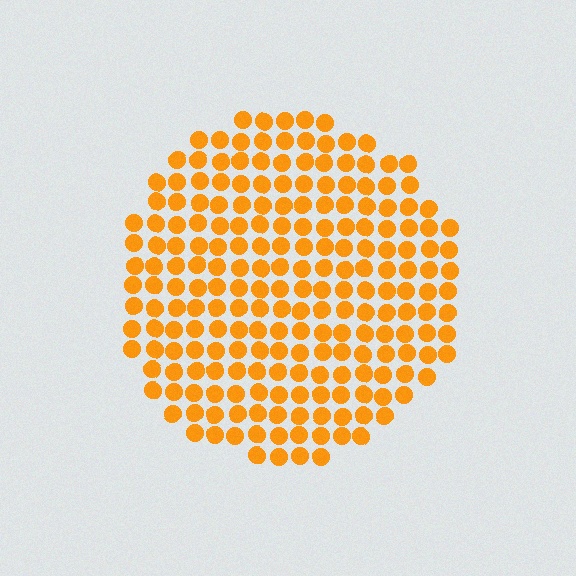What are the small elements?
The small elements are circles.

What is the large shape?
The large shape is a circle.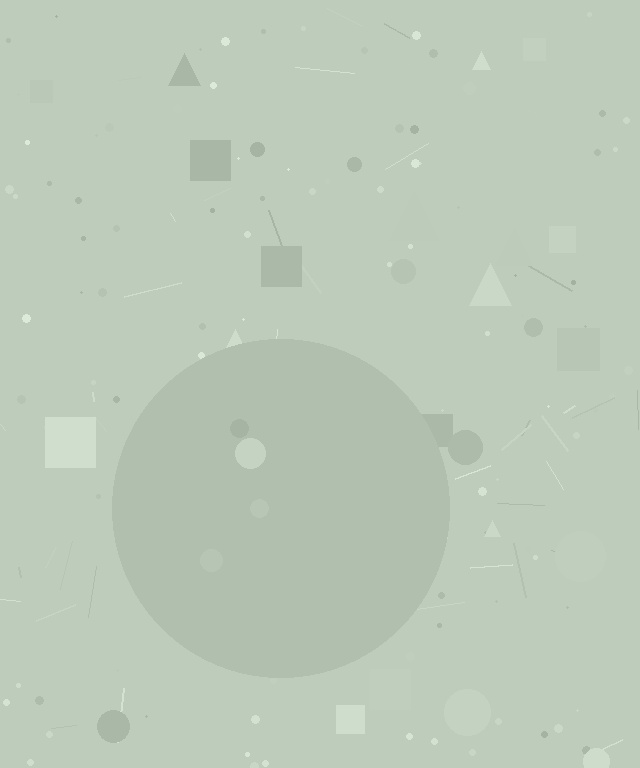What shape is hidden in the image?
A circle is hidden in the image.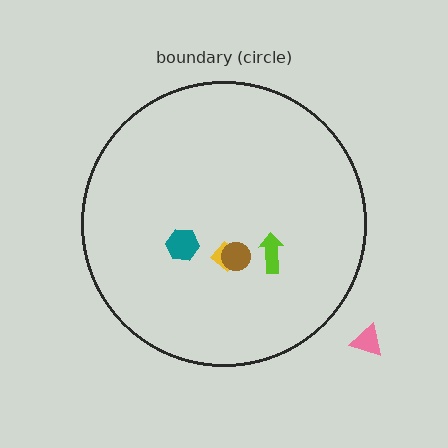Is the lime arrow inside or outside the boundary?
Inside.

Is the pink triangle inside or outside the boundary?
Outside.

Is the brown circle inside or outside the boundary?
Inside.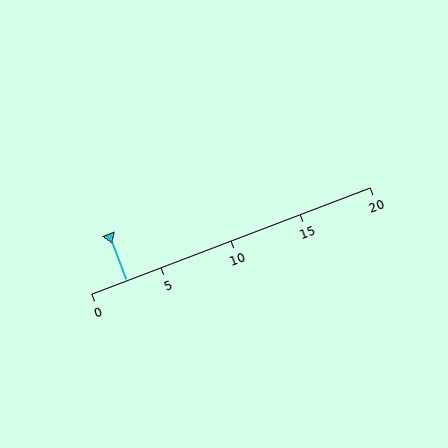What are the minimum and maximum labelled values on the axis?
The axis runs from 0 to 20.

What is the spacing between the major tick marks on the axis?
The major ticks are spaced 5 apart.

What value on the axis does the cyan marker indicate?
The marker indicates approximately 2.5.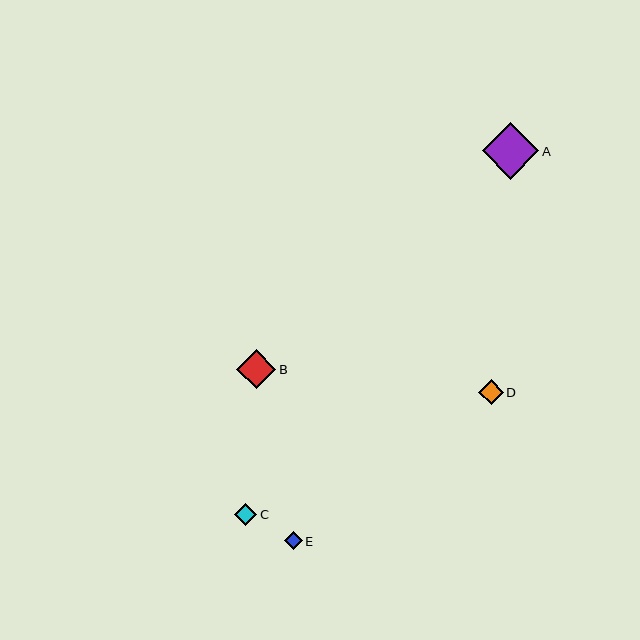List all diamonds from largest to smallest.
From largest to smallest: A, B, D, C, E.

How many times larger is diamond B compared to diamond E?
Diamond B is approximately 2.1 times the size of diamond E.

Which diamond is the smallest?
Diamond E is the smallest with a size of approximately 18 pixels.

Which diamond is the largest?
Diamond A is the largest with a size of approximately 56 pixels.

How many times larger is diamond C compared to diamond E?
Diamond C is approximately 1.2 times the size of diamond E.